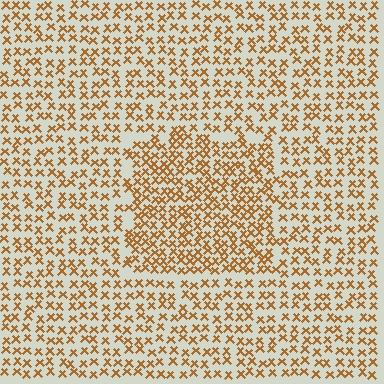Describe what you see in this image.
The image contains small brown elements arranged at two different densities. A rectangle-shaped region is visible where the elements are more densely packed than the surrounding area.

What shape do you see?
I see a rectangle.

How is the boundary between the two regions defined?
The boundary is defined by a change in element density (approximately 1.6x ratio). All elements are the same color, size, and shape.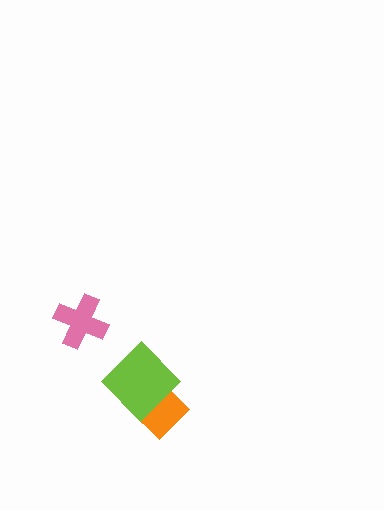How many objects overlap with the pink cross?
0 objects overlap with the pink cross.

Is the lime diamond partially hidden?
No, no other shape covers it.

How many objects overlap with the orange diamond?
1 object overlaps with the orange diamond.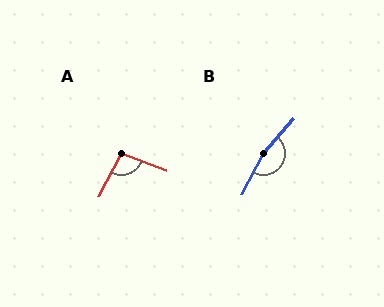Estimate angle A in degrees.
Approximately 97 degrees.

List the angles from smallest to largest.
A (97°), B (167°).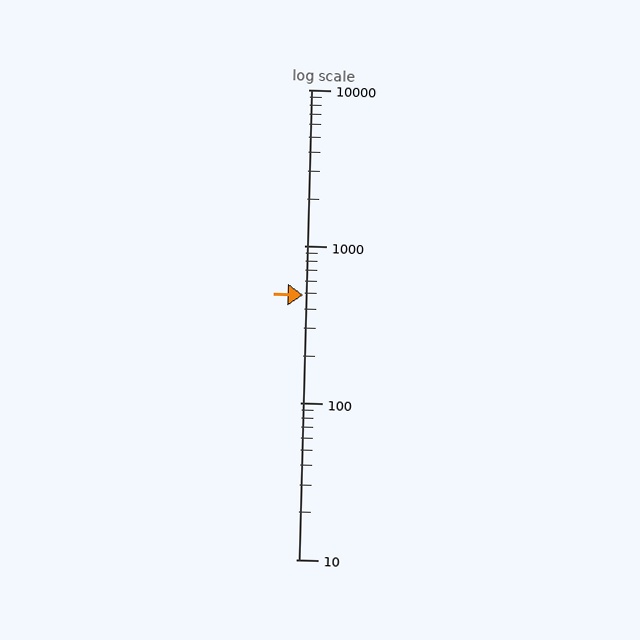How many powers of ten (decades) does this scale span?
The scale spans 3 decades, from 10 to 10000.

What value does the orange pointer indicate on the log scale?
The pointer indicates approximately 490.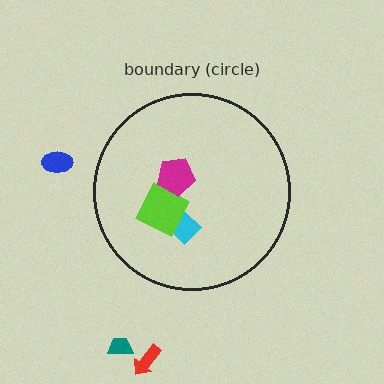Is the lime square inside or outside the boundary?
Inside.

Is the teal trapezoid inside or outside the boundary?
Outside.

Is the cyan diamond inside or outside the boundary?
Inside.